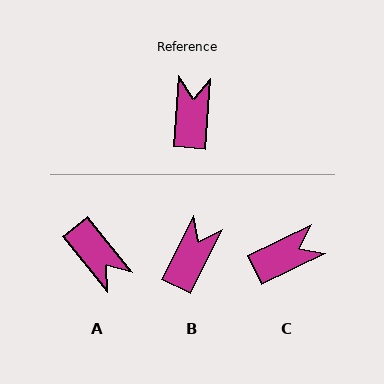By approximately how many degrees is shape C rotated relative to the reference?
Approximately 60 degrees clockwise.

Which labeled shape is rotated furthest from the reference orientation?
A, about 137 degrees away.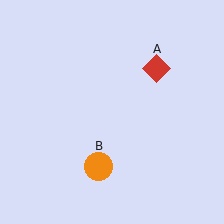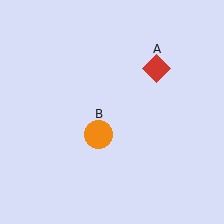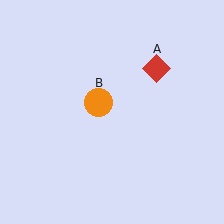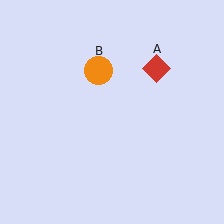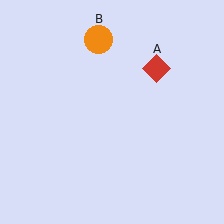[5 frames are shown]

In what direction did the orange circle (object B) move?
The orange circle (object B) moved up.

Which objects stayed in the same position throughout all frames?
Red diamond (object A) remained stationary.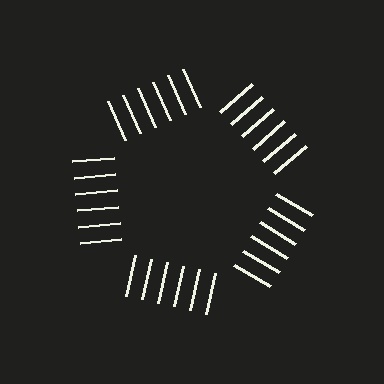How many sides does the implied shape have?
5 sides — the line-ends trace a pentagon.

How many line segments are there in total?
30 — 6 along each of the 5 edges.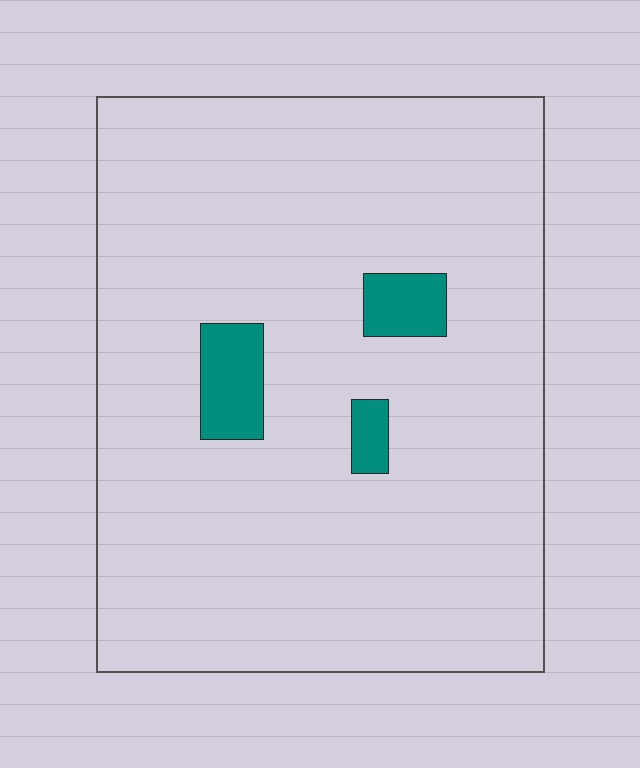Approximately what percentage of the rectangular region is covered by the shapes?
Approximately 5%.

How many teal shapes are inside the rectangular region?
3.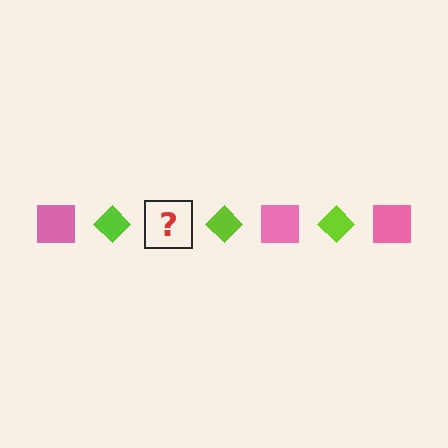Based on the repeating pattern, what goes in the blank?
The blank should be a pink square.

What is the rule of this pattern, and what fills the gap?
The rule is that the pattern alternates between pink square and lime diamond. The gap should be filled with a pink square.